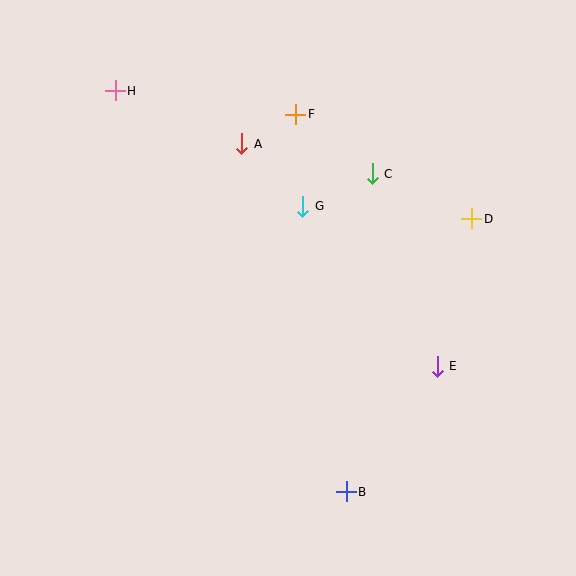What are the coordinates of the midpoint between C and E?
The midpoint between C and E is at (405, 270).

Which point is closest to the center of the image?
Point G at (303, 206) is closest to the center.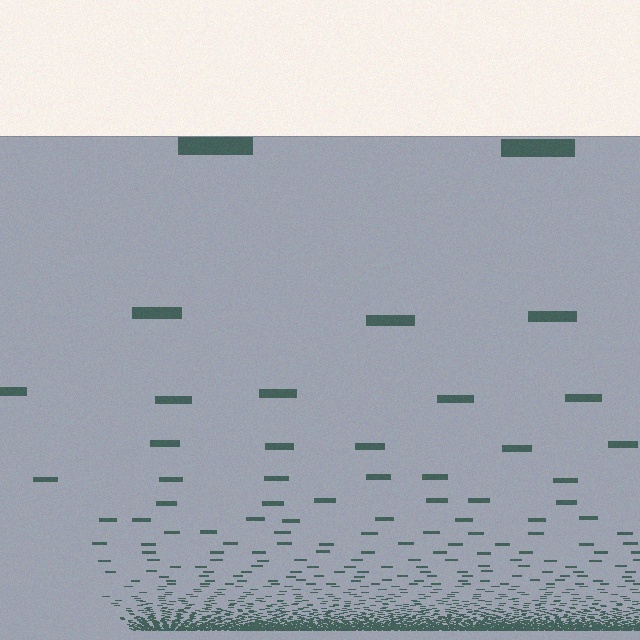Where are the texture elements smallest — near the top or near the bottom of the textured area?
Near the bottom.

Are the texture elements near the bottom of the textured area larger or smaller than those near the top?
Smaller. The gradient is inverted — elements near the bottom are smaller and denser.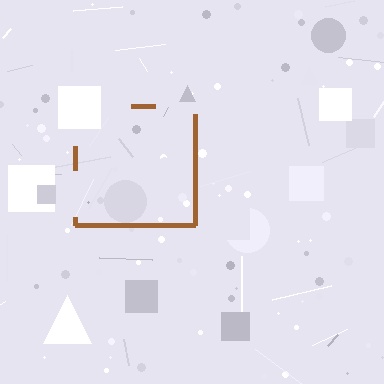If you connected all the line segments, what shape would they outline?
They would outline a square.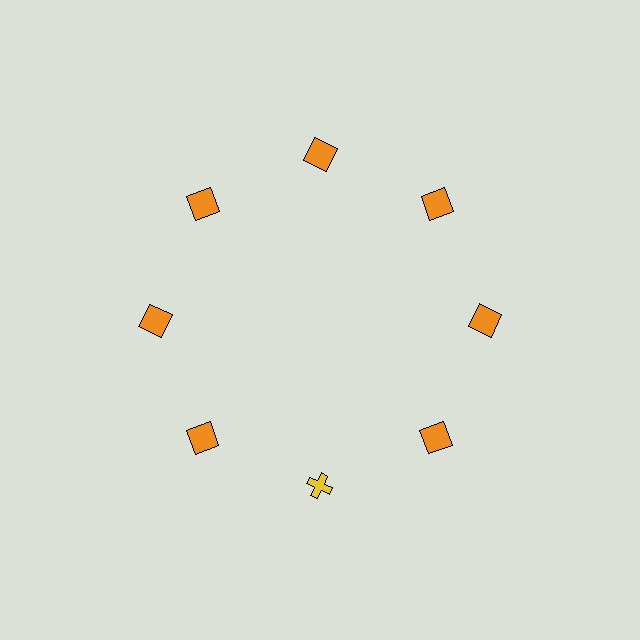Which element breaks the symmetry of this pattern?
The yellow cross at roughly the 6 o'clock position breaks the symmetry. All other shapes are orange squares.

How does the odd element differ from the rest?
It differs in both color (yellow instead of orange) and shape (cross instead of square).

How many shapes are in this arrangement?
There are 8 shapes arranged in a ring pattern.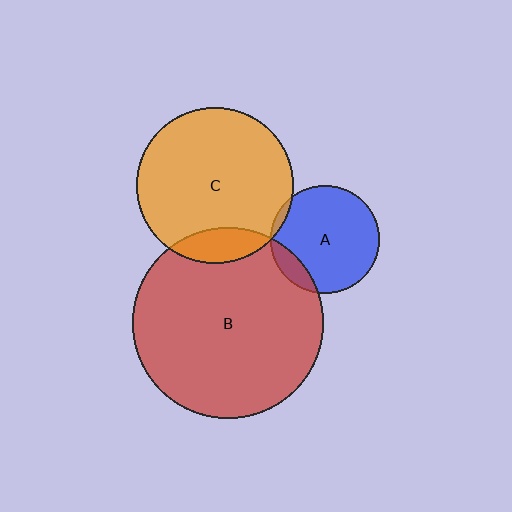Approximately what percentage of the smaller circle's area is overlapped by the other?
Approximately 10%.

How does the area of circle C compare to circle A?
Approximately 2.1 times.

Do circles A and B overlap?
Yes.